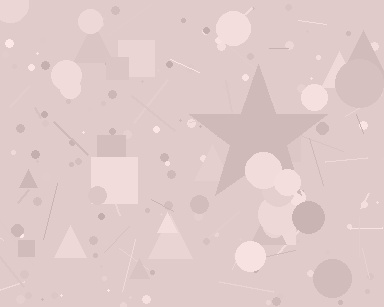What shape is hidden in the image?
A star is hidden in the image.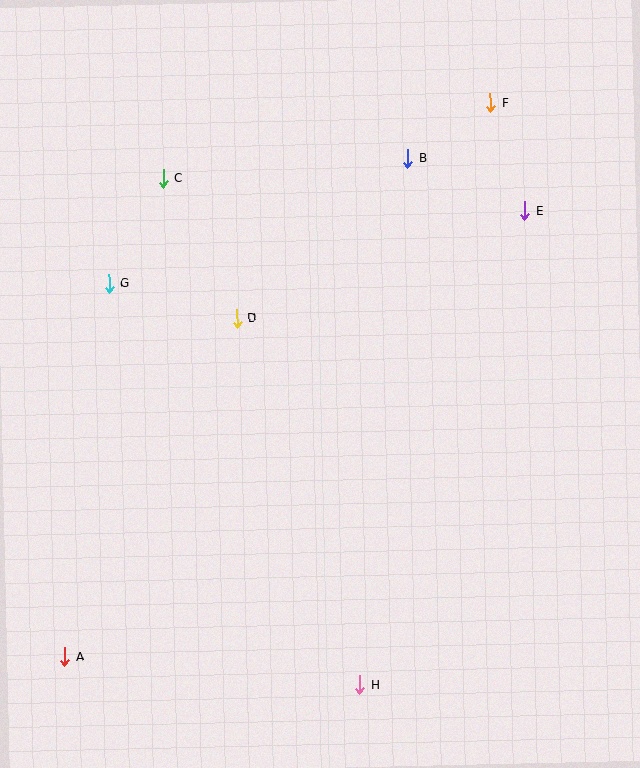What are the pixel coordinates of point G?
Point G is at (109, 283).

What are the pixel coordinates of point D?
Point D is at (237, 318).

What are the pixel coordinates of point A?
Point A is at (65, 657).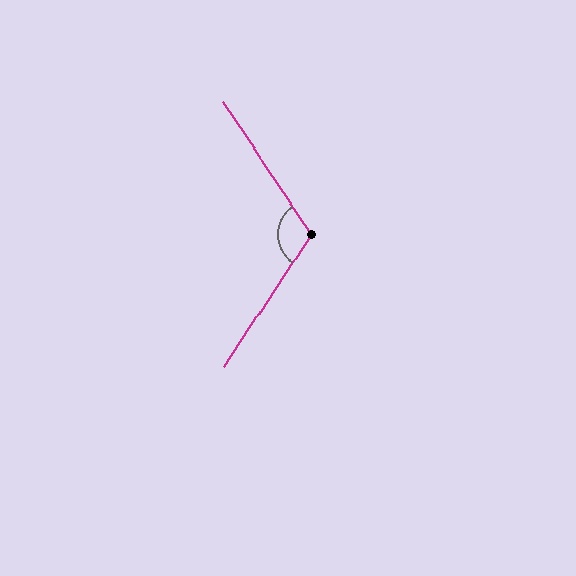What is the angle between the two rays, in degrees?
Approximately 113 degrees.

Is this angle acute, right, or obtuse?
It is obtuse.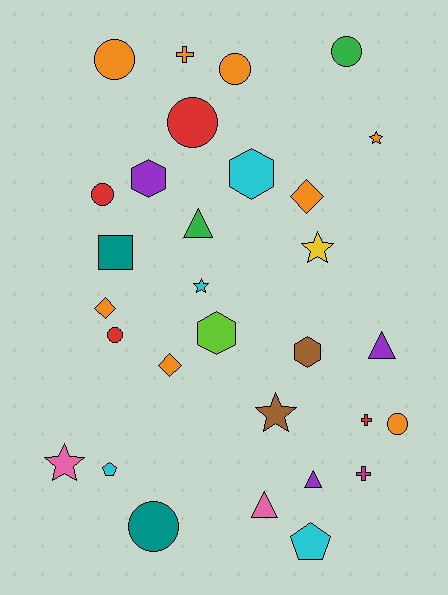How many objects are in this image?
There are 30 objects.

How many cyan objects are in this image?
There are 4 cyan objects.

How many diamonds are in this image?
There are 3 diamonds.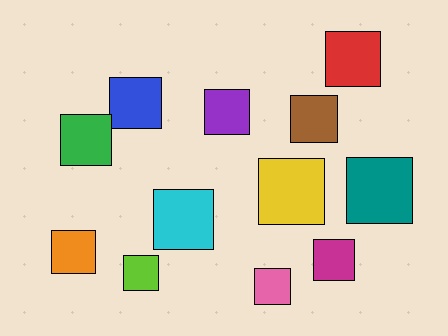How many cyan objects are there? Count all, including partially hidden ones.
There is 1 cyan object.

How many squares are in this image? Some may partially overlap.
There are 12 squares.